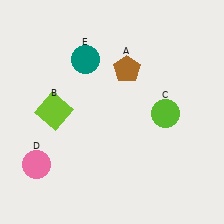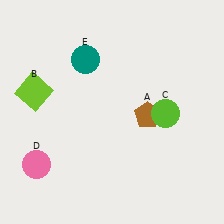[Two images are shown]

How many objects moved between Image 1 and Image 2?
2 objects moved between the two images.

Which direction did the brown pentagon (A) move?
The brown pentagon (A) moved down.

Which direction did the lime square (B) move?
The lime square (B) moved left.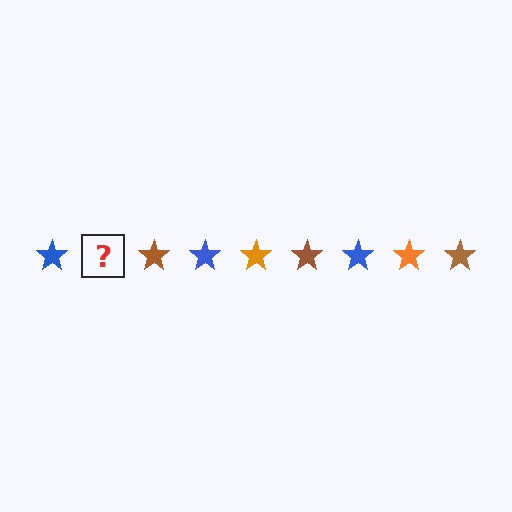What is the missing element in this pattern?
The missing element is an orange star.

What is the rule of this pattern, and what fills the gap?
The rule is that the pattern cycles through blue, orange, brown stars. The gap should be filled with an orange star.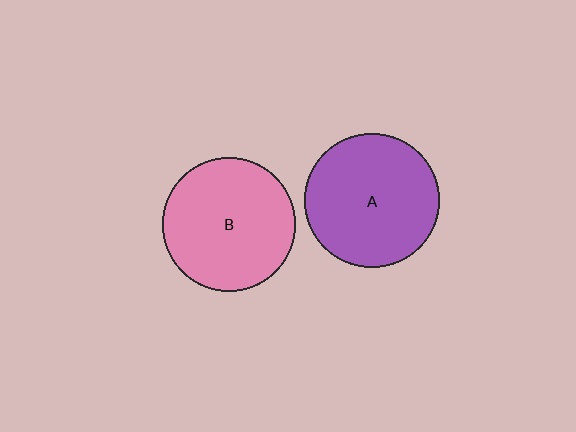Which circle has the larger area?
Circle A (purple).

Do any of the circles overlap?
No, none of the circles overlap.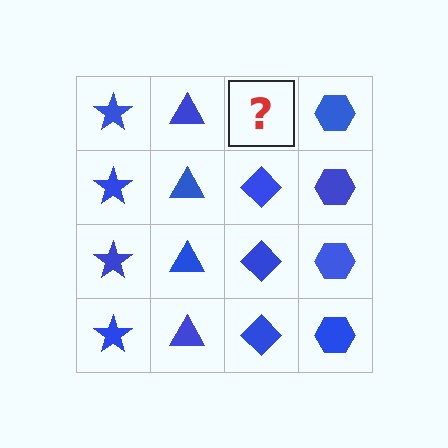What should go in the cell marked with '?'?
The missing cell should contain a blue diamond.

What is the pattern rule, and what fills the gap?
The rule is that each column has a consistent shape. The gap should be filled with a blue diamond.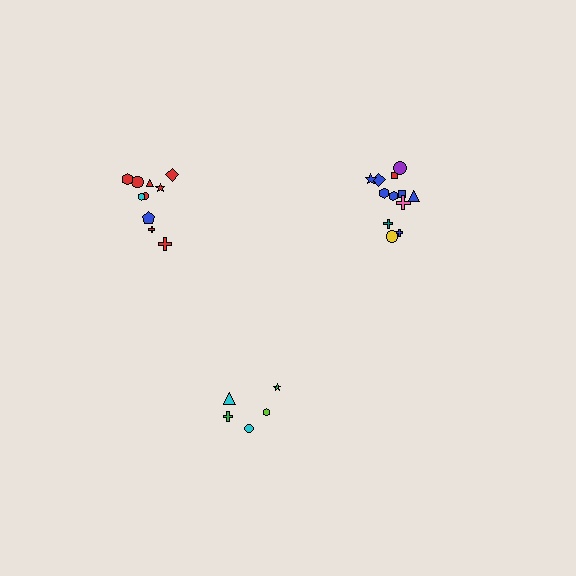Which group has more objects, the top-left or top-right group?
The top-right group.